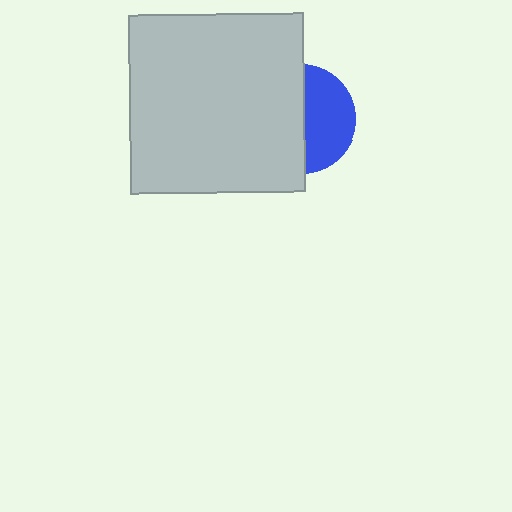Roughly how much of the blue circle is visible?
A small part of it is visible (roughly 44%).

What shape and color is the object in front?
The object in front is a light gray rectangle.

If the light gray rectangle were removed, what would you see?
You would see the complete blue circle.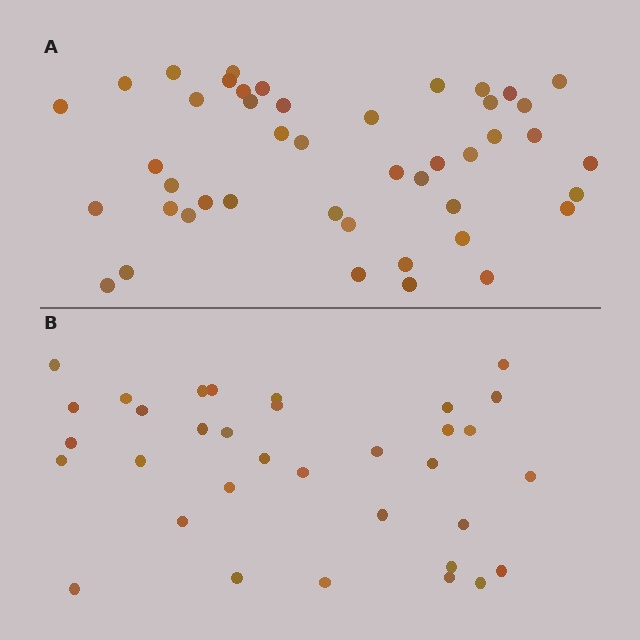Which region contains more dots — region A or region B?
Region A (the top region) has more dots.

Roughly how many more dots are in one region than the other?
Region A has roughly 12 or so more dots than region B.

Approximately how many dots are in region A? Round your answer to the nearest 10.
About 40 dots. (The exact count is 45, which rounds to 40.)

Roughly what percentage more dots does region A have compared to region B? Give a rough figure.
About 30% more.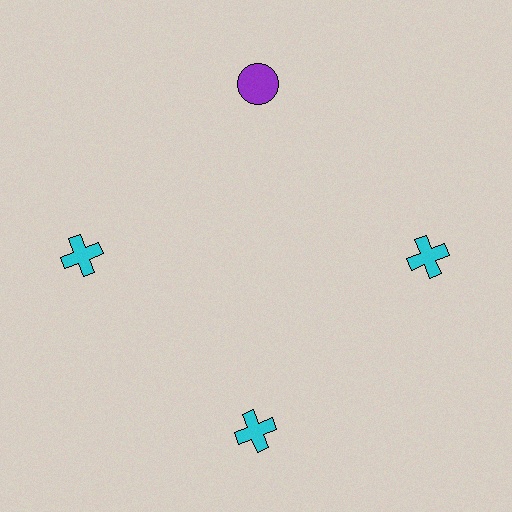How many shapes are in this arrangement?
There are 4 shapes arranged in a ring pattern.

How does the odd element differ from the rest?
It differs in both color (purple instead of cyan) and shape (circle instead of cross).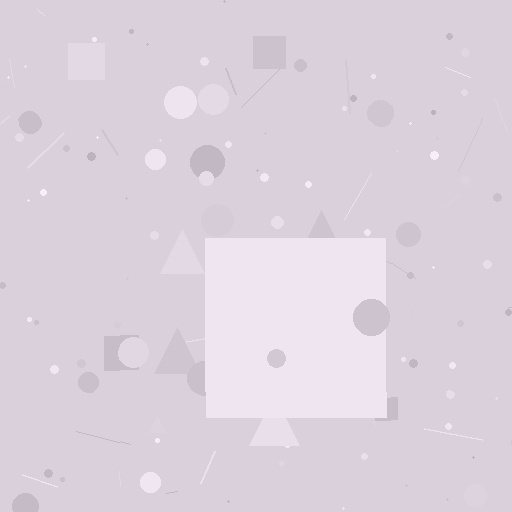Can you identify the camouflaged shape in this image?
The camouflaged shape is a square.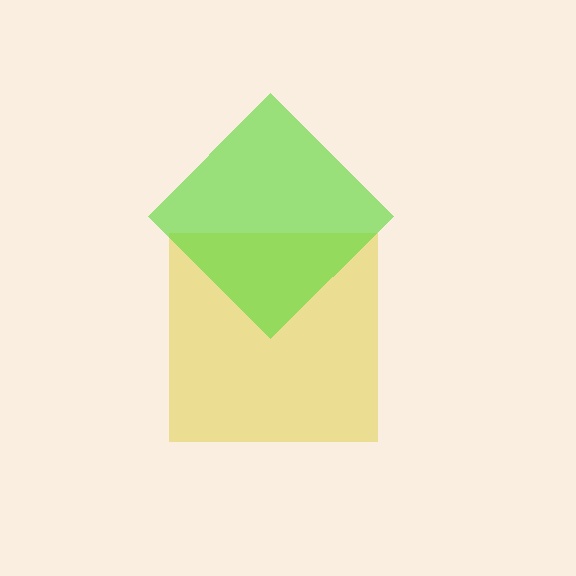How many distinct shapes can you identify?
There are 2 distinct shapes: a yellow square, a lime diamond.